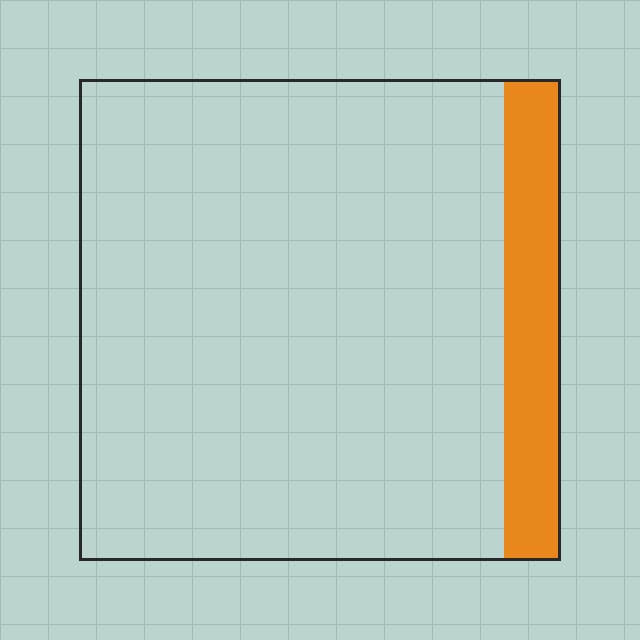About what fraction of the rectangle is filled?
About one eighth (1/8).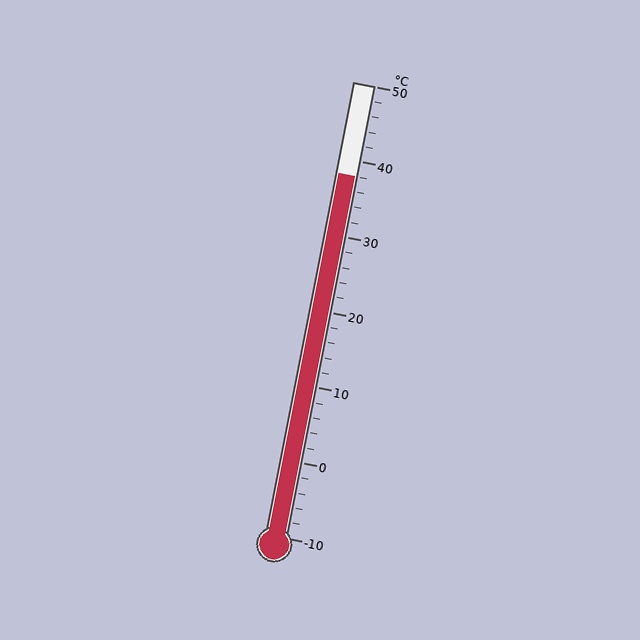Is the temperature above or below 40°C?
The temperature is below 40°C.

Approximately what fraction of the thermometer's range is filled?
The thermometer is filled to approximately 80% of its range.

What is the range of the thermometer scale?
The thermometer scale ranges from -10°C to 50°C.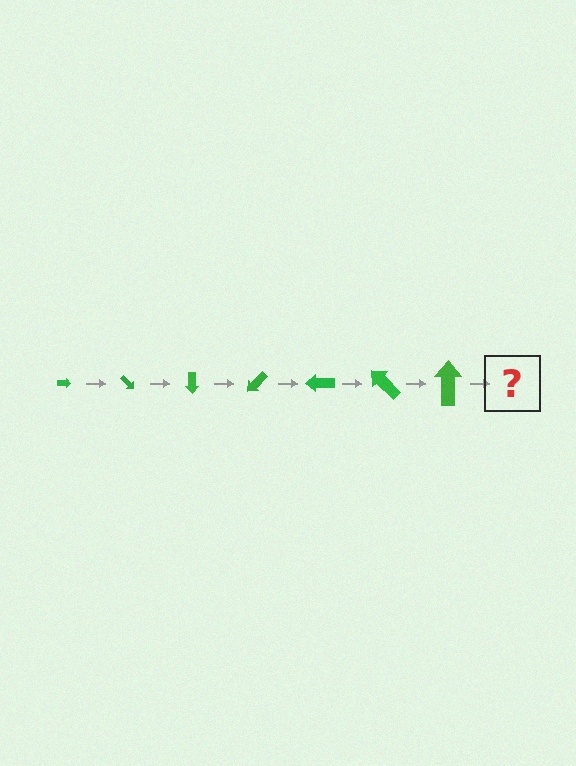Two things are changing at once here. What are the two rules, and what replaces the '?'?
The two rules are that the arrow grows larger each step and it rotates 45 degrees each step. The '?' should be an arrow, larger than the previous one and rotated 315 degrees from the start.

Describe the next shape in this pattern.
It should be an arrow, larger than the previous one and rotated 315 degrees from the start.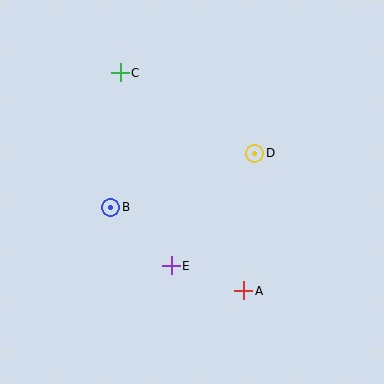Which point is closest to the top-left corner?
Point C is closest to the top-left corner.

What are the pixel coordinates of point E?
Point E is at (171, 266).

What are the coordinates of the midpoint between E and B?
The midpoint between E and B is at (141, 236).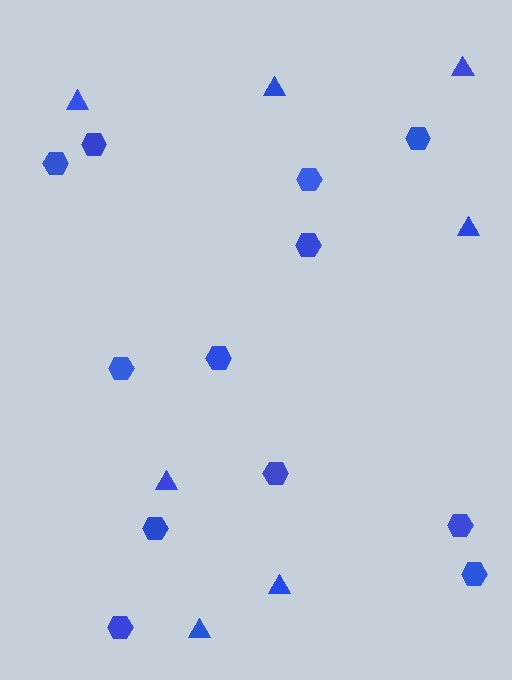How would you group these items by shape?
There are 2 groups: one group of hexagons (12) and one group of triangles (7).